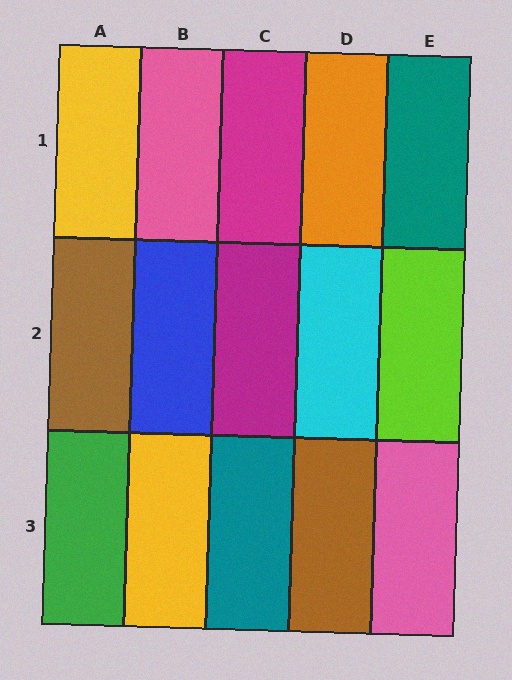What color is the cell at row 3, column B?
Yellow.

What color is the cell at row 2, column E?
Lime.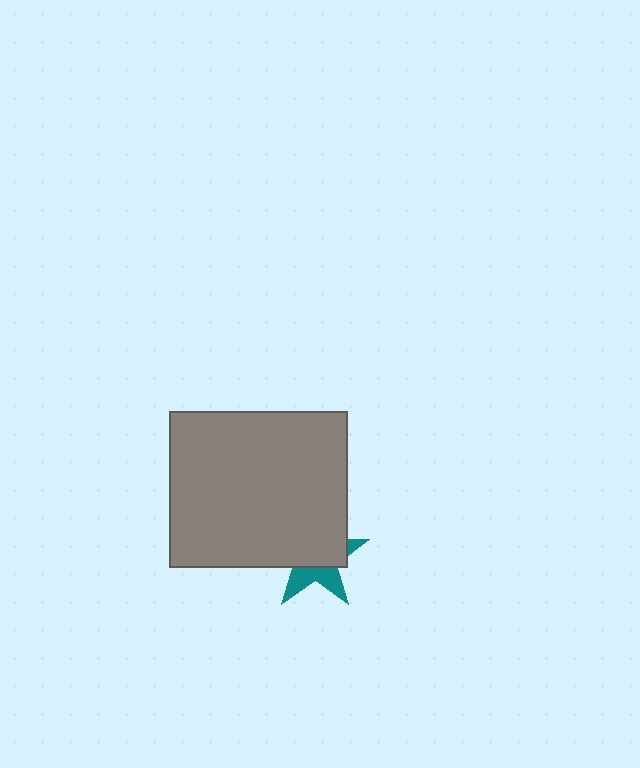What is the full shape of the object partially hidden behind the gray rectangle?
The partially hidden object is a teal star.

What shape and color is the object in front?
The object in front is a gray rectangle.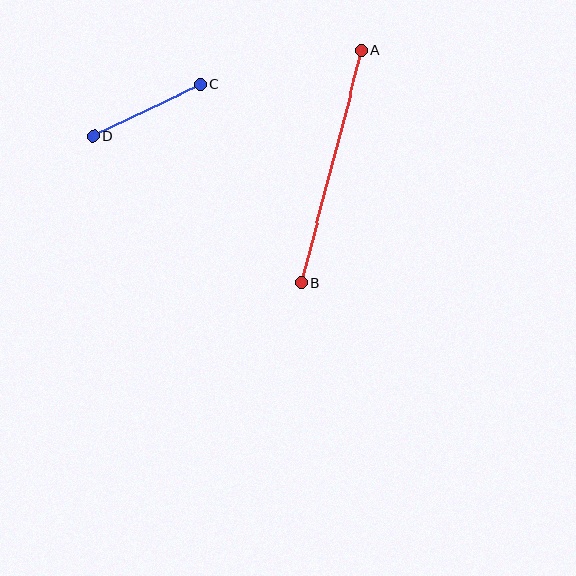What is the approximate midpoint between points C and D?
The midpoint is at approximately (147, 110) pixels.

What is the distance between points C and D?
The distance is approximately 120 pixels.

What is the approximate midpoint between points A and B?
The midpoint is at approximately (331, 167) pixels.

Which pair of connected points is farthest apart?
Points A and B are farthest apart.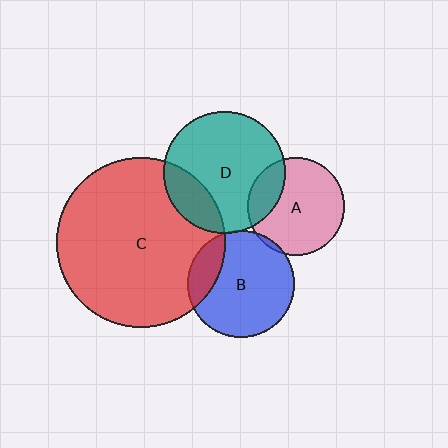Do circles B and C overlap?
Yes.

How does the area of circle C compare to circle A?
Approximately 3.0 times.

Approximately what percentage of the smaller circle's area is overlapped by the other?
Approximately 20%.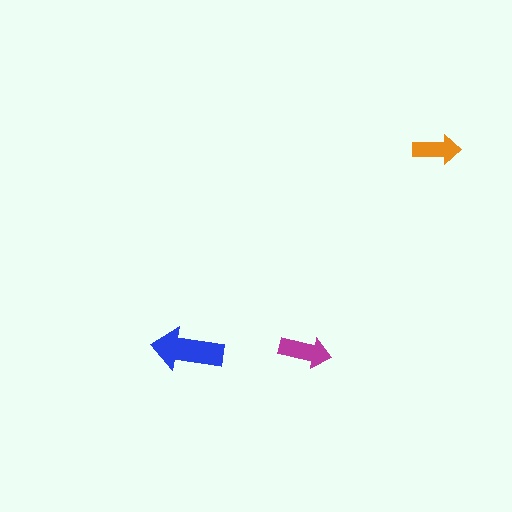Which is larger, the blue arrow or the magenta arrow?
The blue one.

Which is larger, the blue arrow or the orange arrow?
The blue one.